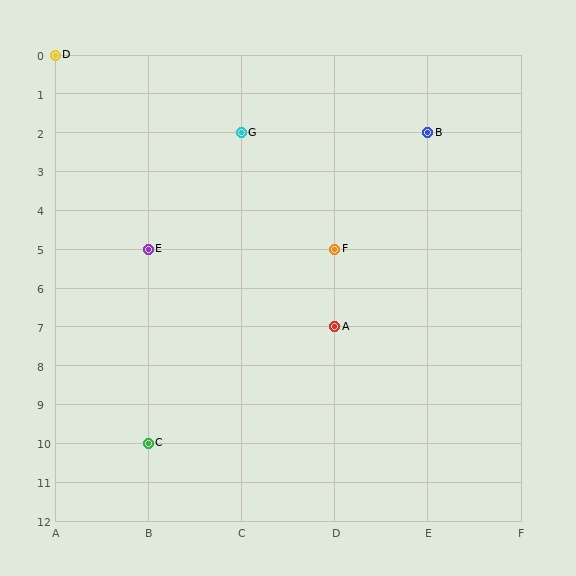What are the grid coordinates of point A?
Point A is at grid coordinates (D, 7).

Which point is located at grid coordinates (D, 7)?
Point A is at (D, 7).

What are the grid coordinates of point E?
Point E is at grid coordinates (B, 5).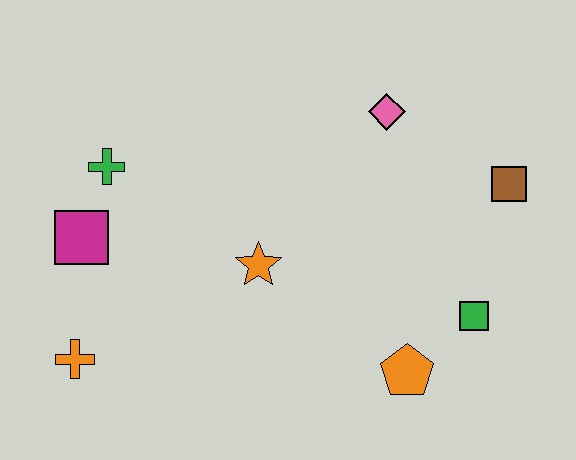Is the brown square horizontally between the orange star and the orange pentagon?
No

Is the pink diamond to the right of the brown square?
No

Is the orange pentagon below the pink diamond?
Yes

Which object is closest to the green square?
The orange pentagon is closest to the green square.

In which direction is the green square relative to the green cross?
The green square is to the right of the green cross.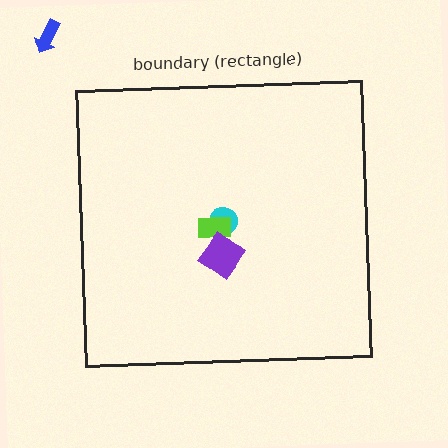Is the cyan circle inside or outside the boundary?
Inside.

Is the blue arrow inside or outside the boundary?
Outside.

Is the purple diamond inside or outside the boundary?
Inside.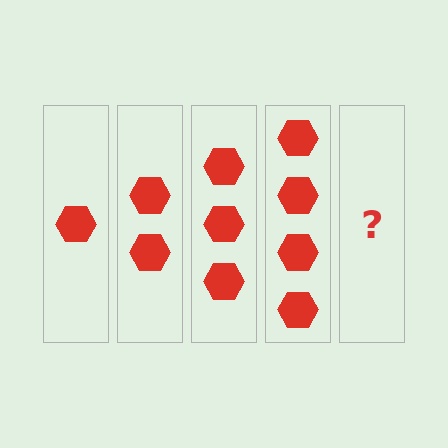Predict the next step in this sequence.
The next step is 5 hexagons.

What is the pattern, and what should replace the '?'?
The pattern is that each step adds one more hexagon. The '?' should be 5 hexagons.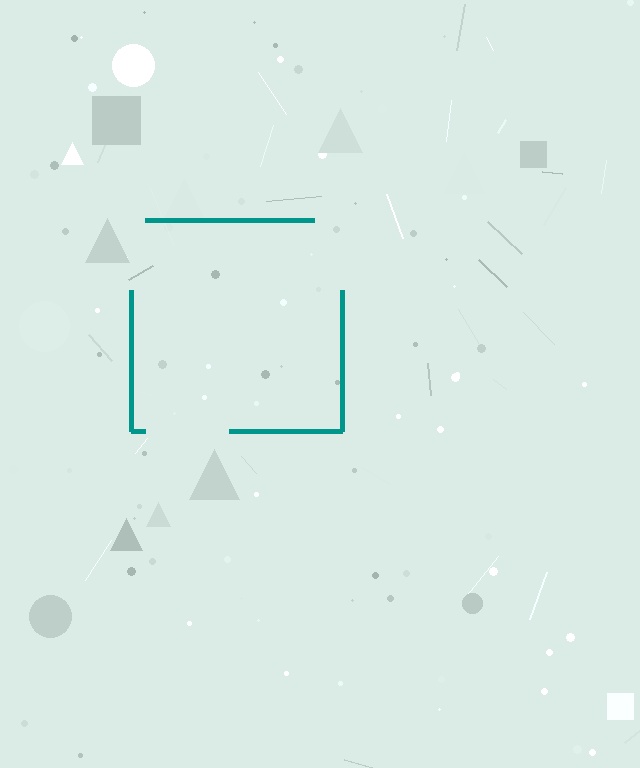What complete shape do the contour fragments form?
The contour fragments form a square.